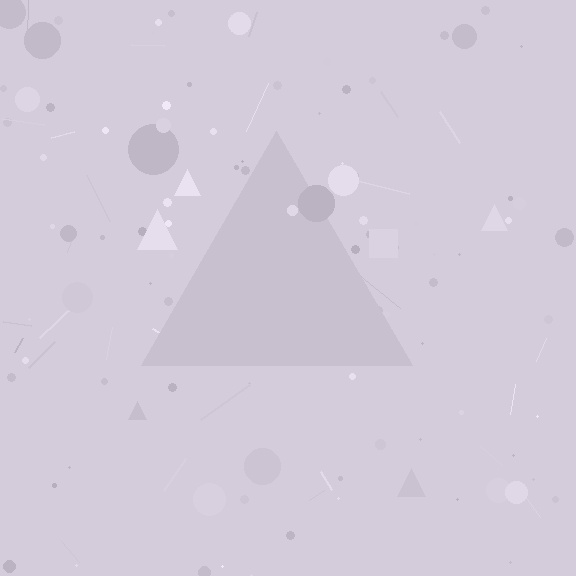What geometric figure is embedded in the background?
A triangle is embedded in the background.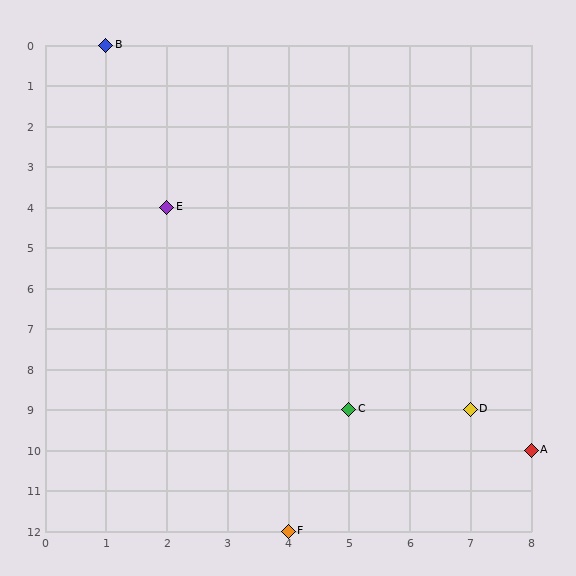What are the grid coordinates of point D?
Point D is at grid coordinates (7, 9).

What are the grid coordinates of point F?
Point F is at grid coordinates (4, 12).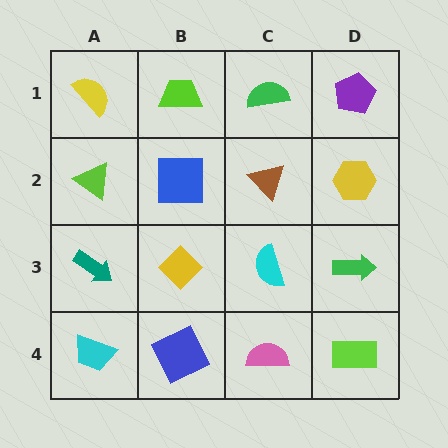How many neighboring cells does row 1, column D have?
2.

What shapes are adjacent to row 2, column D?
A purple pentagon (row 1, column D), a green arrow (row 3, column D), a brown triangle (row 2, column C).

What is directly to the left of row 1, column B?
A yellow semicircle.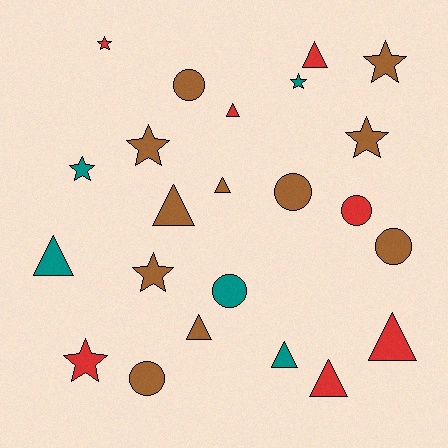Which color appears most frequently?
Brown, with 11 objects.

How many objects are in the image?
There are 23 objects.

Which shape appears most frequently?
Triangle, with 9 objects.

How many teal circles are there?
There is 1 teal circle.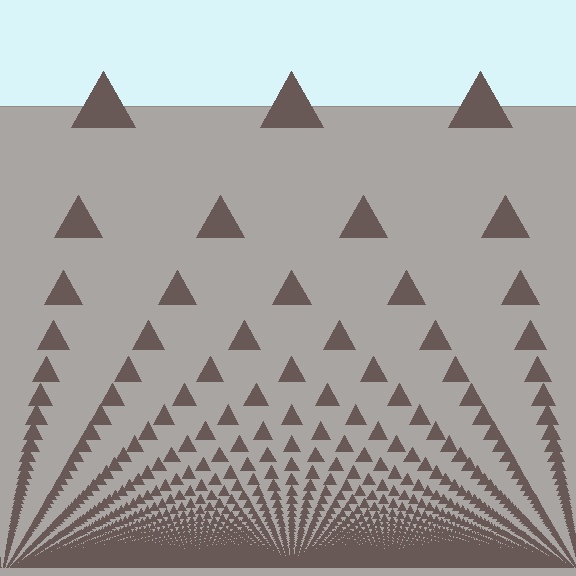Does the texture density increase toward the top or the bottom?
Density increases toward the bottom.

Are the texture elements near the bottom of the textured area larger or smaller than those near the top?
Smaller. The gradient is inverted — elements near the bottom are smaller and denser.